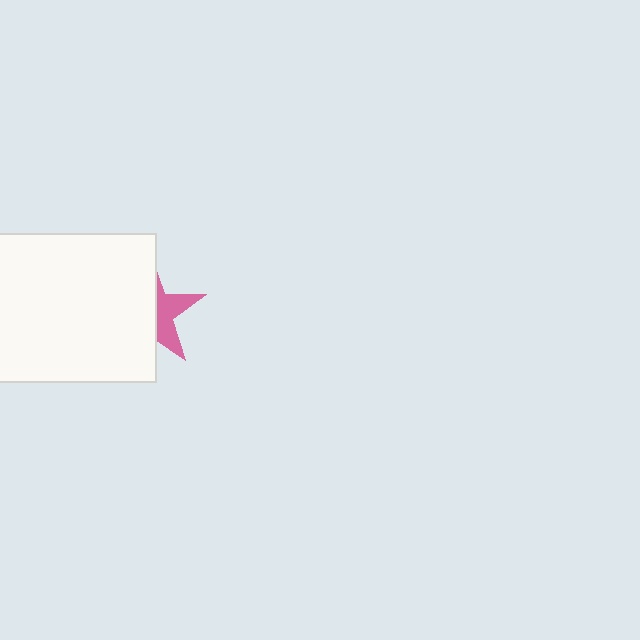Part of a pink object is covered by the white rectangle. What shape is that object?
It is a star.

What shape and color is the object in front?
The object in front is a white rectangle.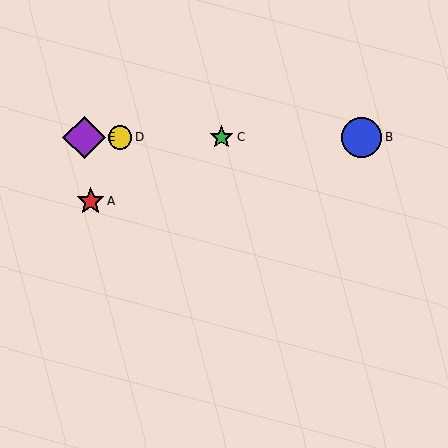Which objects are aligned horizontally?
Objects B, C, D, E are aligned horizontally.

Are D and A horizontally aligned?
No, D is at y≈137 and A is at y≈201.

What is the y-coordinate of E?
Object E is at y≈137.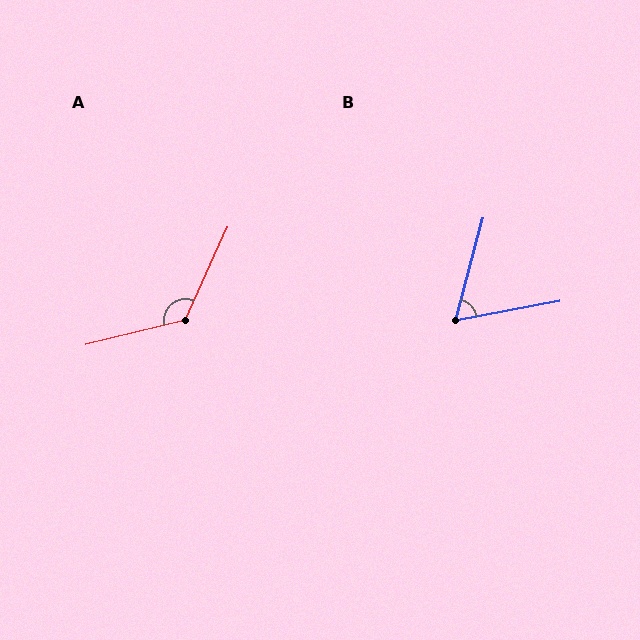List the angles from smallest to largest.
B (64°), A (128°).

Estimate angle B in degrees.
Approximately 64 degrees.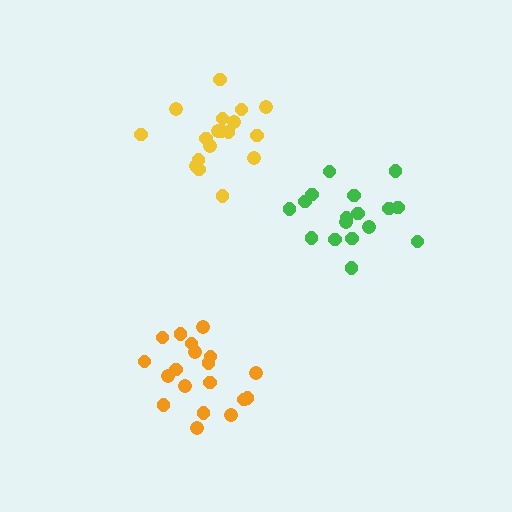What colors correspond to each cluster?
The clusters are colored: green, orange, yellow.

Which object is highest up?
The yellow cluster is topmost.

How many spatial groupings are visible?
There are 3 spatial groupings.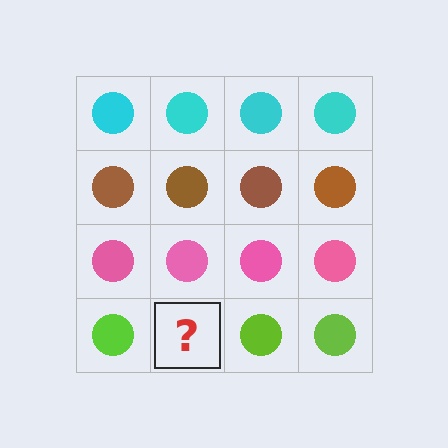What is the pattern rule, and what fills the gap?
The rule is that each row has a consistent color. The gap should be filled with a lime circle.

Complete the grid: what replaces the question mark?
The question mark should be replaced with a lime circle.